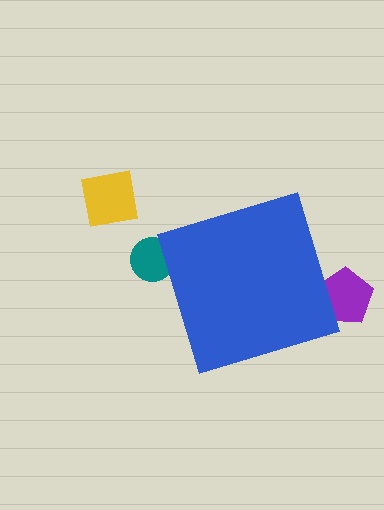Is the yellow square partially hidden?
No, the yellow square is fully visible.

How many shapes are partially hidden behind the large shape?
2 shapes are partially hidden.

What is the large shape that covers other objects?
A blue diamond.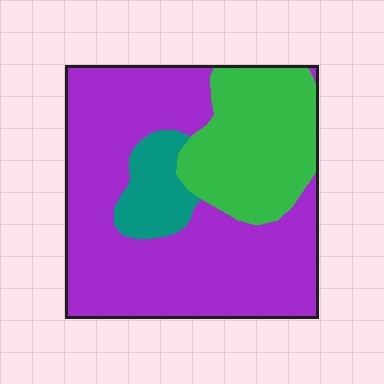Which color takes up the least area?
Teal, at roughly 10%.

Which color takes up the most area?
Purple, at roughly 65%.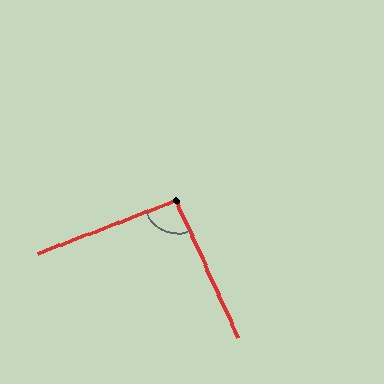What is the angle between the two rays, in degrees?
Approximately 93 degrees.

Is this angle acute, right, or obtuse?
It is approximately a right angle.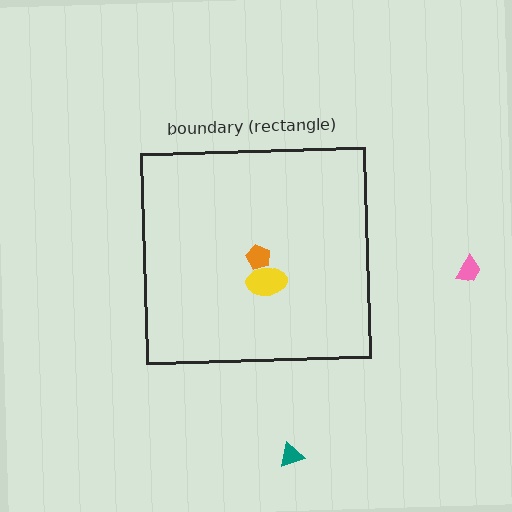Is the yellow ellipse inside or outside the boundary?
Inside.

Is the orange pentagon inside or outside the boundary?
Inside.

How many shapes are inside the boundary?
2 inside, 2 outside.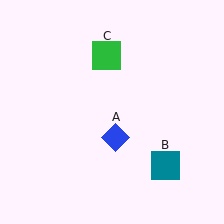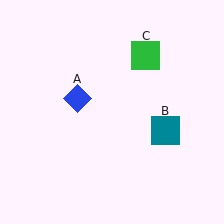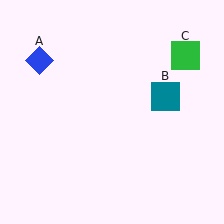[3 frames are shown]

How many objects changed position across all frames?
3 objects changed position: blue diamond (object A), teal square (object B), green square (object C).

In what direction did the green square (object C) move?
The green square (object C) moved right.